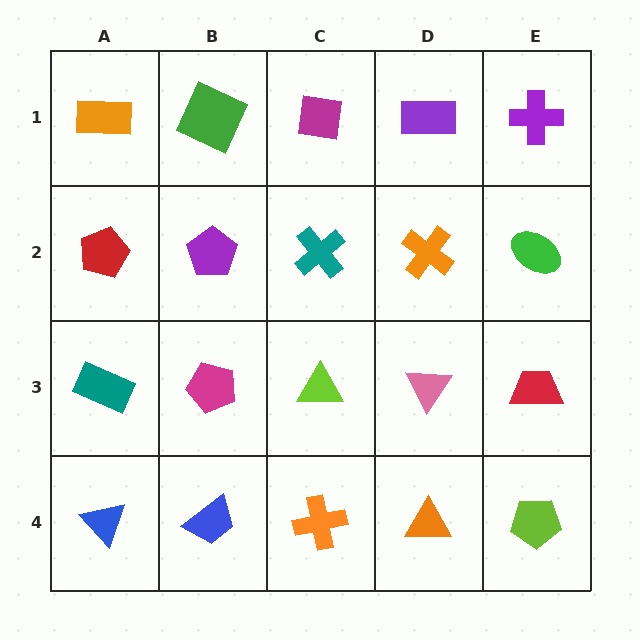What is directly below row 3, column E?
A lime pentagon.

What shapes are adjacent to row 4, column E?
A red trapezoid (row 3, column E), an orange triangle (row 4, column D).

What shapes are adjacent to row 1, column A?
A red pentagon (row 2, column A), a green square (row 1, column B).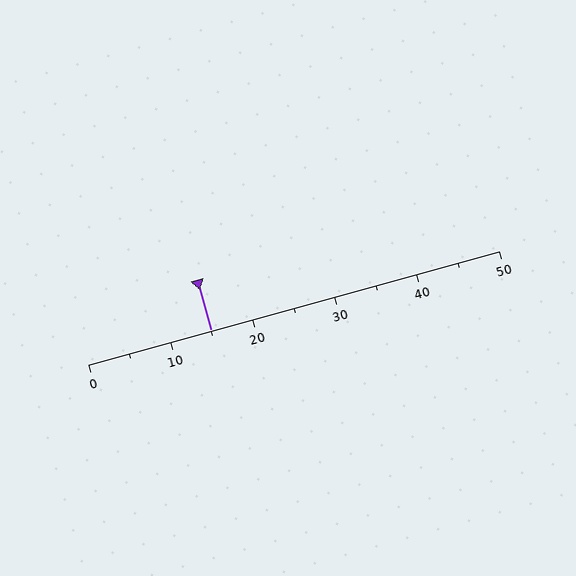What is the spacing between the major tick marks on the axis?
The major ticks are spaced 10 apart.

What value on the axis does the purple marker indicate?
The marker indicates approximately 15.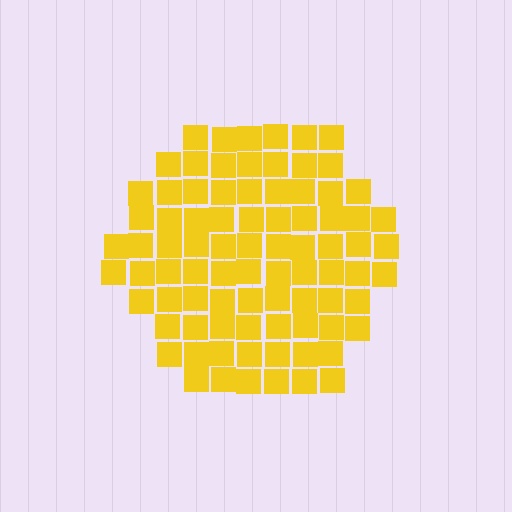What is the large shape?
The large shape is a hexagon.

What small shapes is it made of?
It is made of small squares.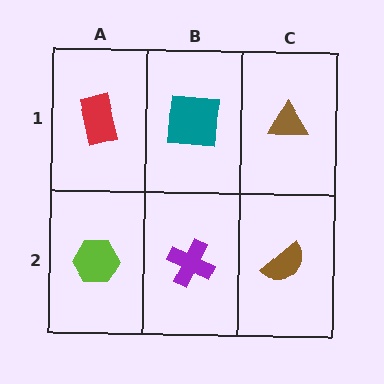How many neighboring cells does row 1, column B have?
3.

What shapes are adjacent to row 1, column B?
A purple cross (row 2, column B), a red rectangle (row 1, column A), a brown triangle (row 1, column C).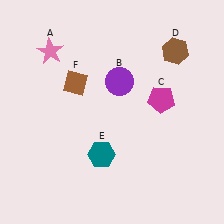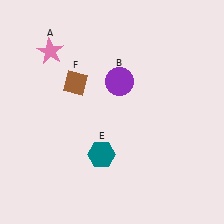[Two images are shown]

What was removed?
The brown hexagon (D), the magenta pentagon (C) were removed in Image 2.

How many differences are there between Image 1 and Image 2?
There are 2 differences between the two images.